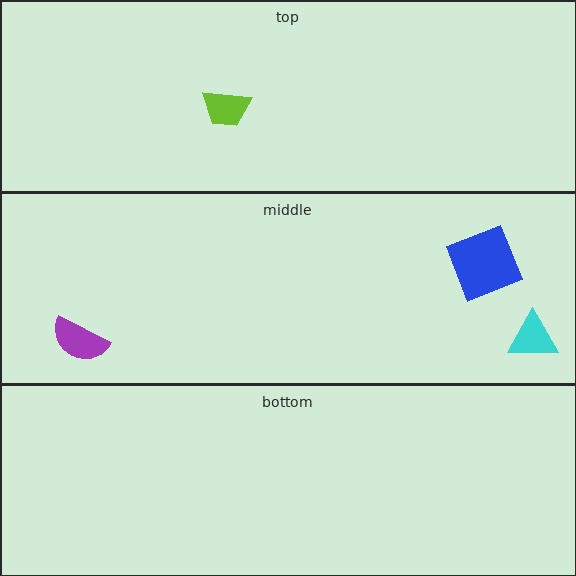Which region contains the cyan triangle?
The middle region.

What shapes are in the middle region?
The cyan triangle, the blue square, the purple semicircle.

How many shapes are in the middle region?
3.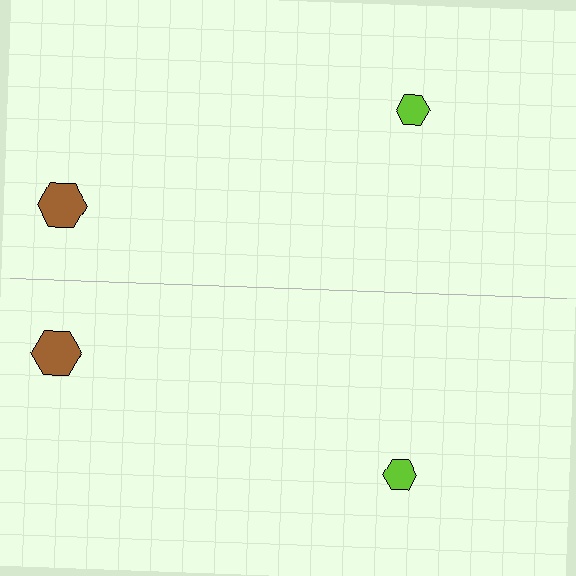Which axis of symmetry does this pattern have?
The pattern has a horizontal axis of symmetry running through the center of the image.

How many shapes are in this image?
There are 4 shapes in this image.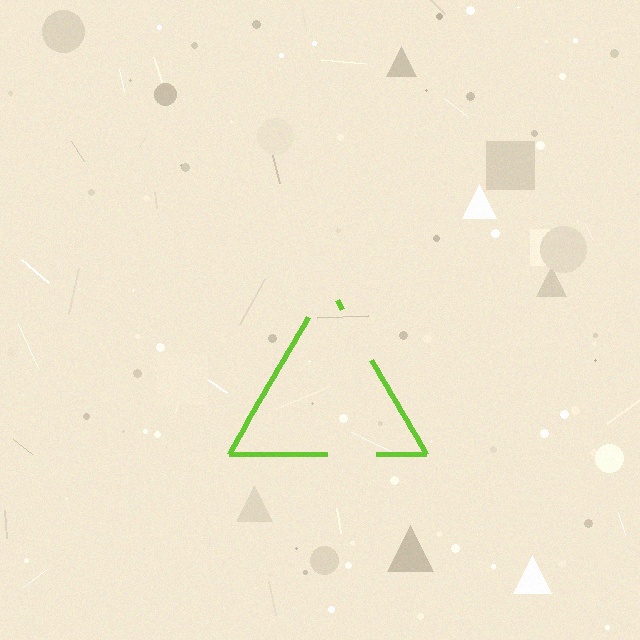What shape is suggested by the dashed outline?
The dashed outline suggests a triangle.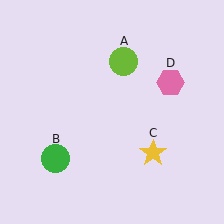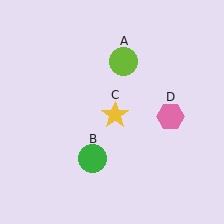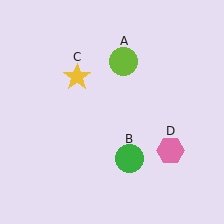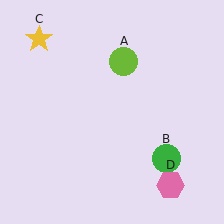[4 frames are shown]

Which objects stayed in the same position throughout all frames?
Lime circle (object A) remained stationary.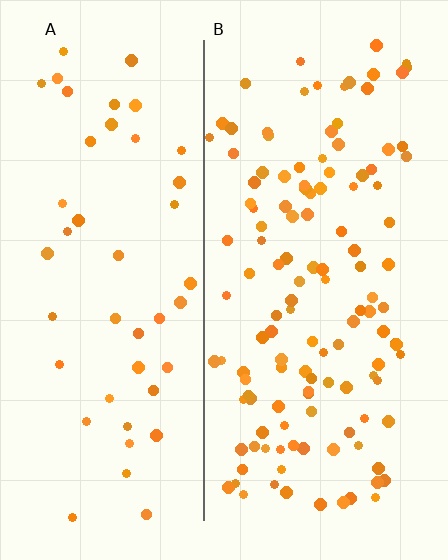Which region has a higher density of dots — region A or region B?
B (the right).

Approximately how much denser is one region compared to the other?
Approximately 2.7× — region B over region A.